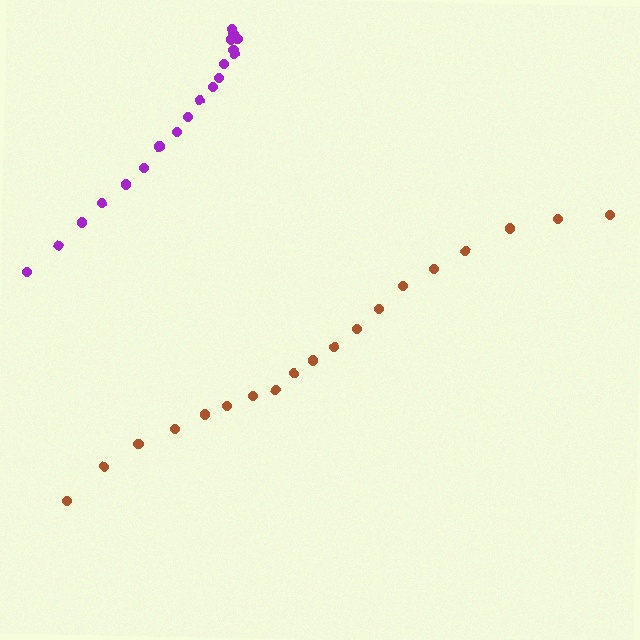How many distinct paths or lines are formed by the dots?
There are 2 distinct paths.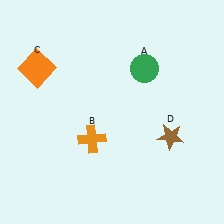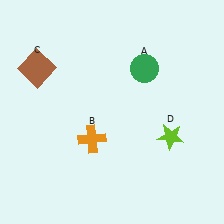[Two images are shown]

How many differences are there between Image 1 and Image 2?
There are 2 differences between the two images.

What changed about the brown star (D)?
In Image 1, D is brown. In Image 2, it changed to lime.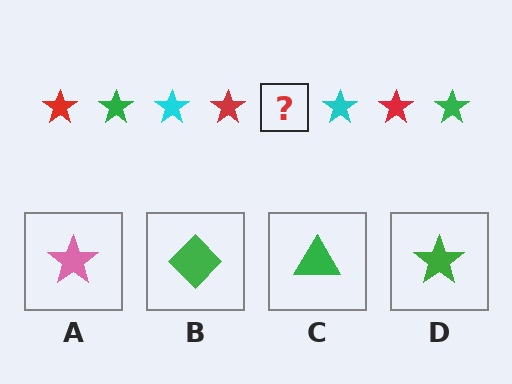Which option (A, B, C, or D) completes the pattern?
D.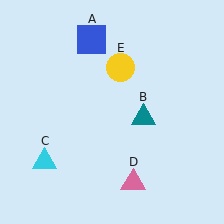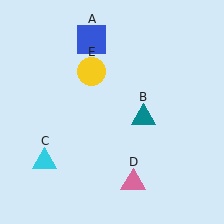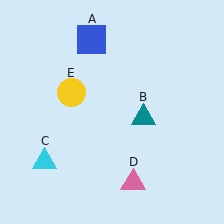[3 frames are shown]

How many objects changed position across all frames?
1 object changed position: yellow circle (object E).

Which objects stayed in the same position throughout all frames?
Blue square (object A) and teal triangle (object B) and cyan triangle (object C) and pink triangle (object D) remained stationary.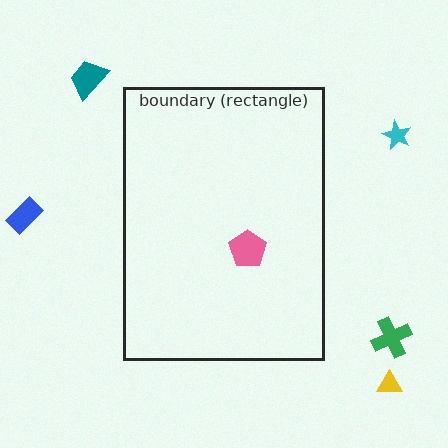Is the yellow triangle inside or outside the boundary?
Outside.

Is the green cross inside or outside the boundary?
Outside.